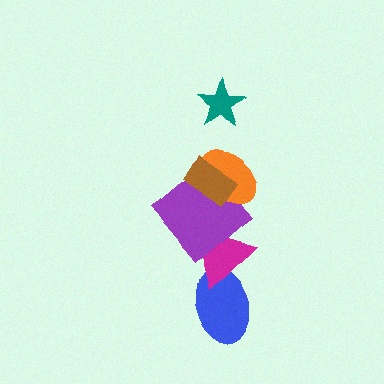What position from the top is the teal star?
The teal star is 1st from the top.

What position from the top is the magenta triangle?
The magenta triangle is 5th from the top.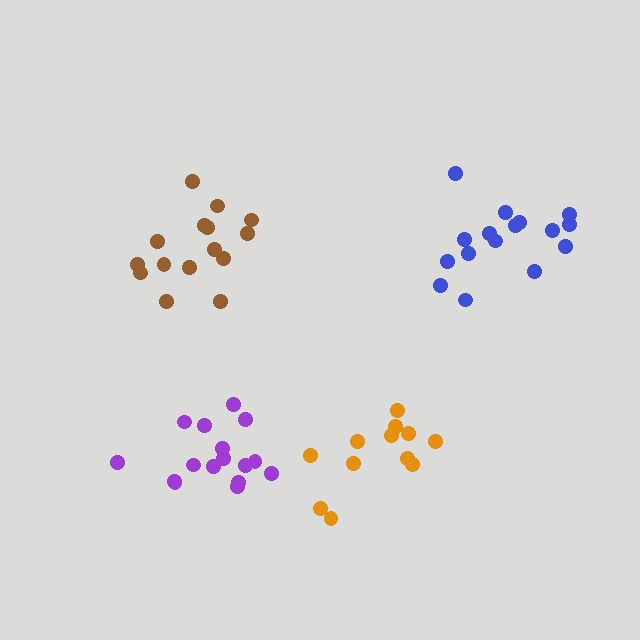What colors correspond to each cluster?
The clusters are colored: orange, blue, brown, purple.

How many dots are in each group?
Group 1: 12 dots, Group 2: 16 dots, Group 3: 15 dots, Group 4: 16 dots (59 total).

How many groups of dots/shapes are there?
There are 4 groups.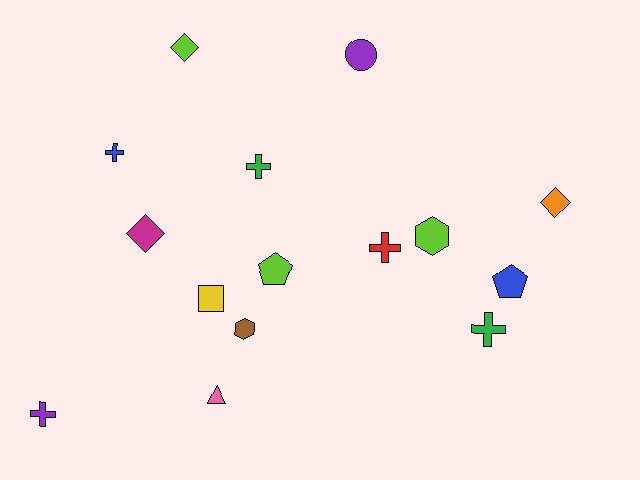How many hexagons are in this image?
There are 2 hexagons.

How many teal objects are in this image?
There are no teal objects.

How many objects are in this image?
There are 15 objects.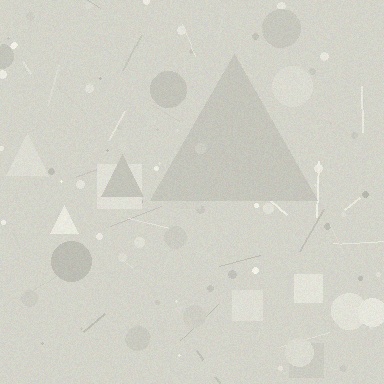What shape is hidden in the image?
A triangle is hidden in the image.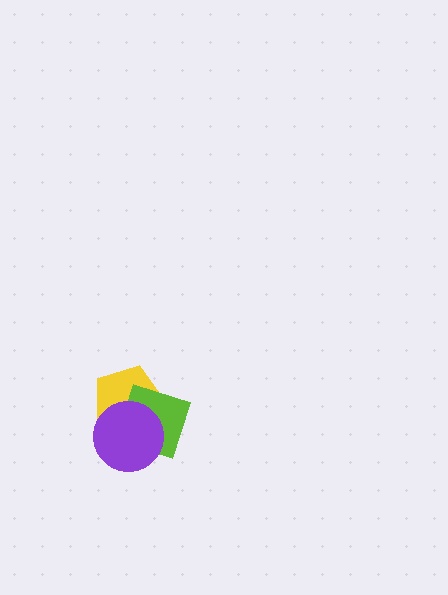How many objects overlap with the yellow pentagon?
2 objects overlap with the yellow pentagon.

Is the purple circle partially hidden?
No, no other shape covers it.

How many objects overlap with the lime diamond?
2 objects overlap with the lime diamond.